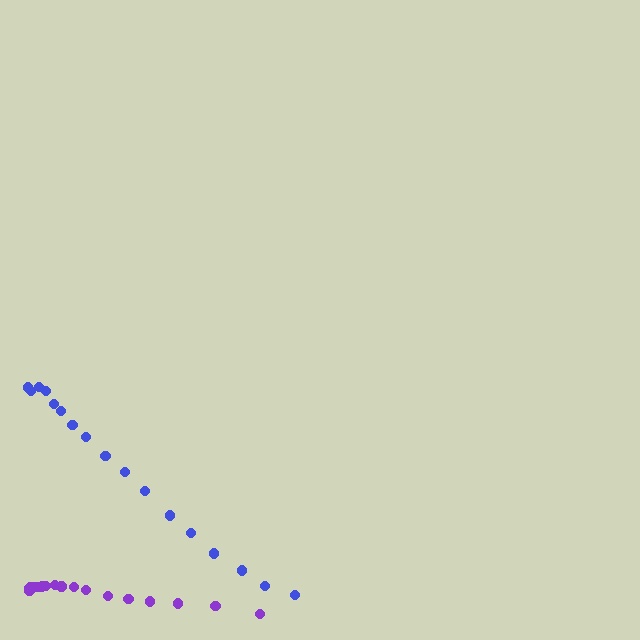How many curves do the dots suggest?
There are 2 distinct paths.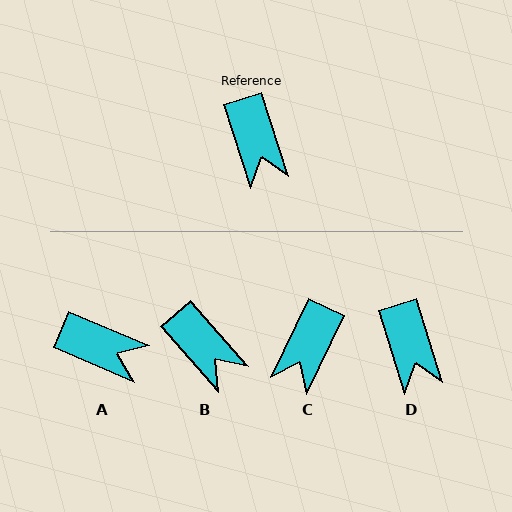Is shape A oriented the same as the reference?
No, it is off by about 49 degrees.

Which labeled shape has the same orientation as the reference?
D.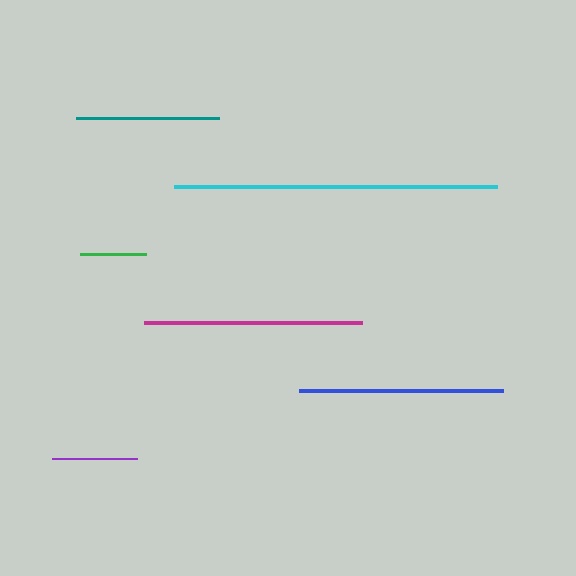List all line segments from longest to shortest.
From longest to shortest: cyan, magenta, blue, teal, purple, green.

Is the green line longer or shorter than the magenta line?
The magenta line is longer than the green line.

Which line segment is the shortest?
The green line is the shortest at approximately 66 pixels.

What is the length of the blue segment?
The blue segment is approximately 204 pixels long.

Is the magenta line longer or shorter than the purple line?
The magenta line is longer than the purple line.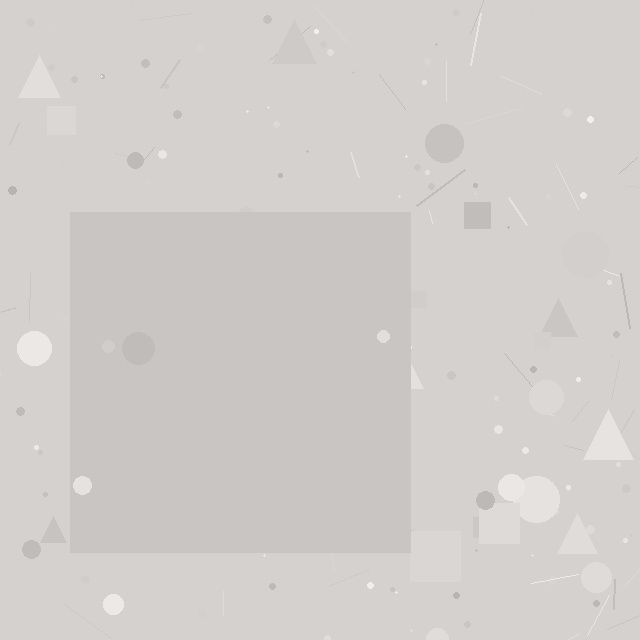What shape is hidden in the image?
A square is hidden in the image.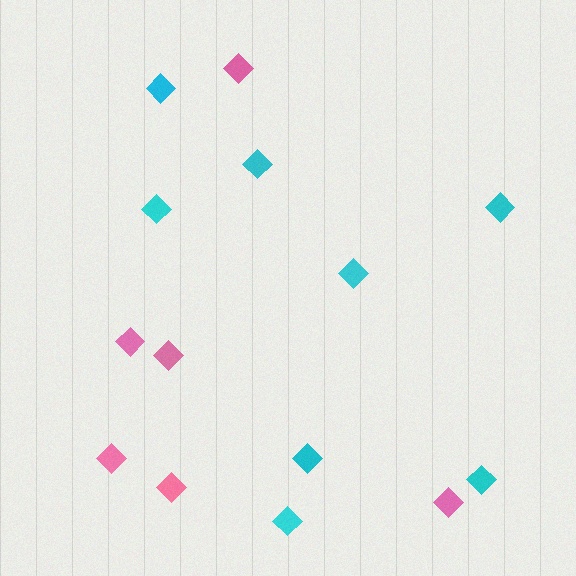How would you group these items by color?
There are 2 groups: one group of cyan diamonds (8) and one group of pink diamonds (6).